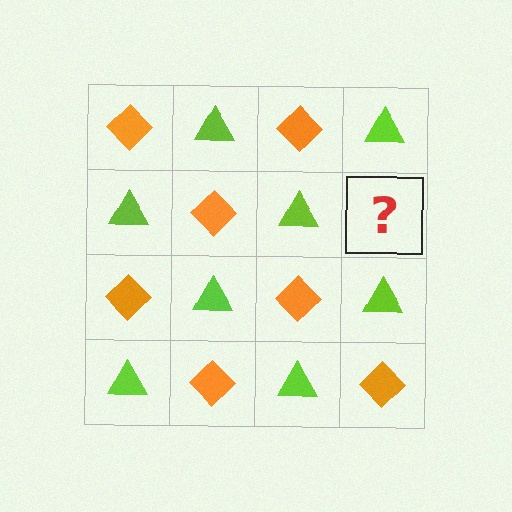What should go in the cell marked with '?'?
The missing cell should contain an orange diamond.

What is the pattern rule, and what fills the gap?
The rule is that it alternates orange diamond and lime triangle in a checkerboard pattern. The gap should be filled with an orange diamond.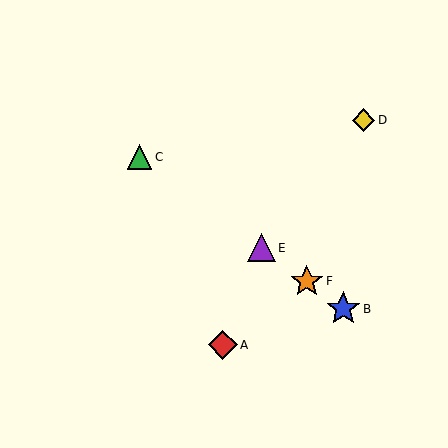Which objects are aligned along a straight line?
Objects B, C, E, F are aligned along a straight line.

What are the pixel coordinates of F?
Object F is at (307, 281).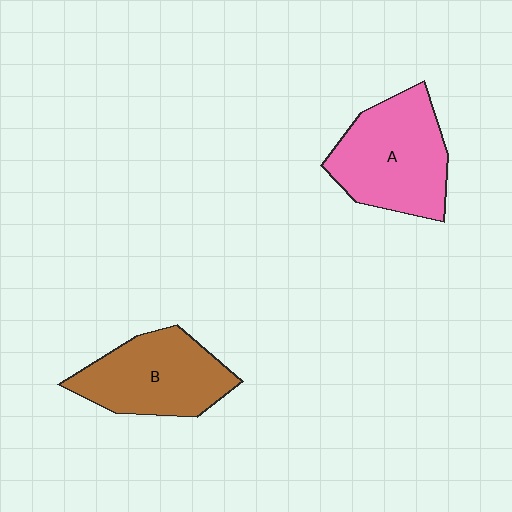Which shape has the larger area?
Shape A (pink).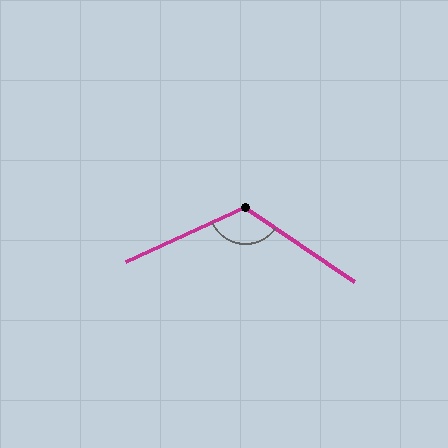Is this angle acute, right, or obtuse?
It is obtuse.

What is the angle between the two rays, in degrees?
Approximately 121 degrees.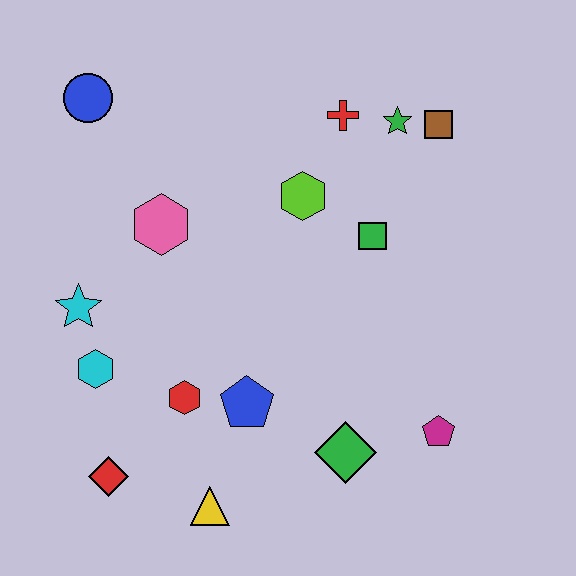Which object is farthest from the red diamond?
The brown square is farthest from the red diamond.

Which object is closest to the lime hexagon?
The green square is closest to the lime hexagon.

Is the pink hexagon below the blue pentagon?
No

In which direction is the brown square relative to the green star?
The brown square is to the right of the green star.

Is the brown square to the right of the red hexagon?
Yes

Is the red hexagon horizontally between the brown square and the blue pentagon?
No